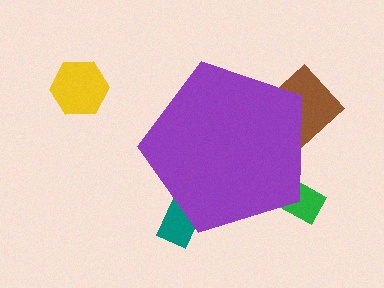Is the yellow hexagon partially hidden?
No, the yellow hexagon is fully visible.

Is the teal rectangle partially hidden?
Yes, the teal rectangle is partially hidden behind the purple pentagon.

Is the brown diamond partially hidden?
Yes, the brown diamond is partially hidden behind the purple pentagon.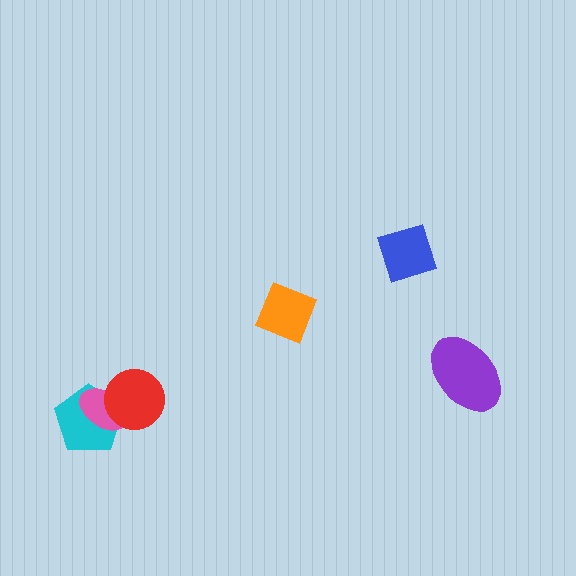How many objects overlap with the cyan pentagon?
2 objects overlap with the cyan pentagon.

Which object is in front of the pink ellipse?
The red circle is in front of the pink ellipse.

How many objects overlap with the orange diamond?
0 objects overlap with the orange diamond.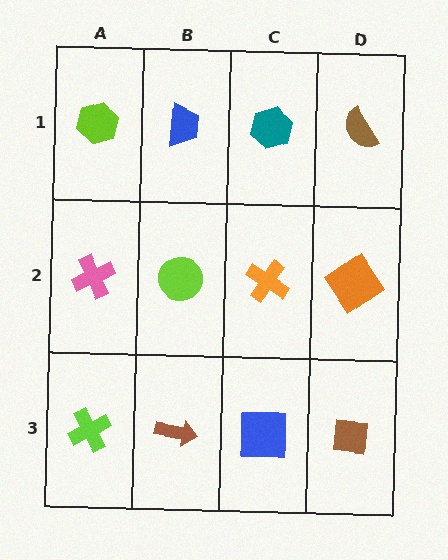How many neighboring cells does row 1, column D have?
2.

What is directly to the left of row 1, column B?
A lime hexagon.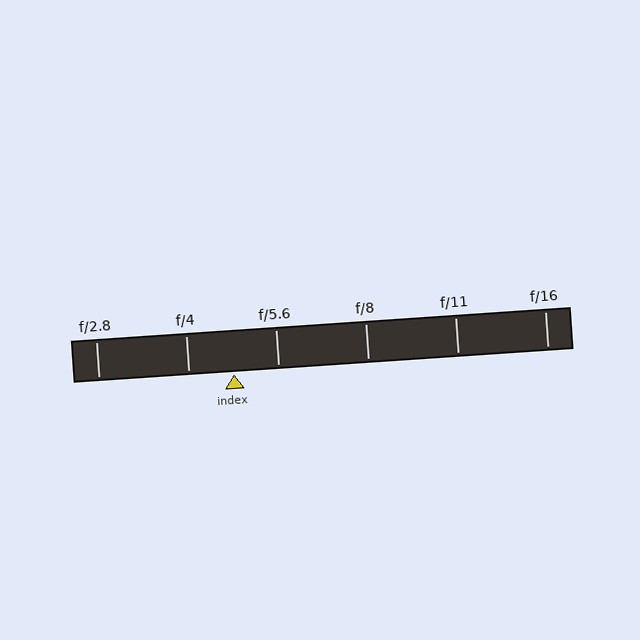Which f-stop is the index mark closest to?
The index mark is closest to f/5.6.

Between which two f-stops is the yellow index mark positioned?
The index mark is between f/4 and f/5.6.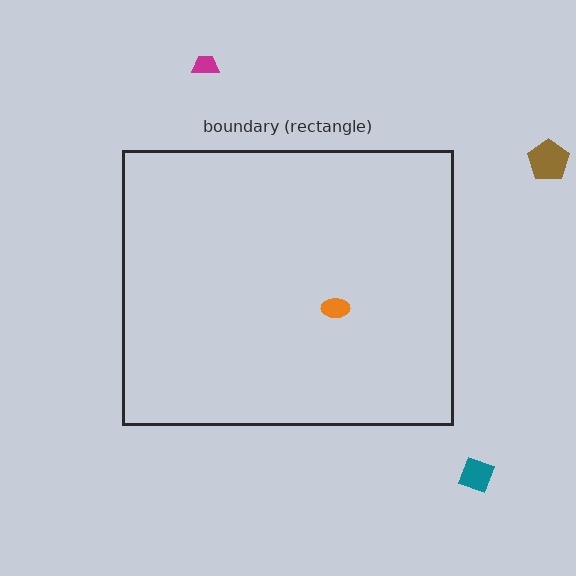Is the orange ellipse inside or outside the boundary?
Inside.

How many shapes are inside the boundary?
1 inside, 3 outside.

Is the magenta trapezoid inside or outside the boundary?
Outside.